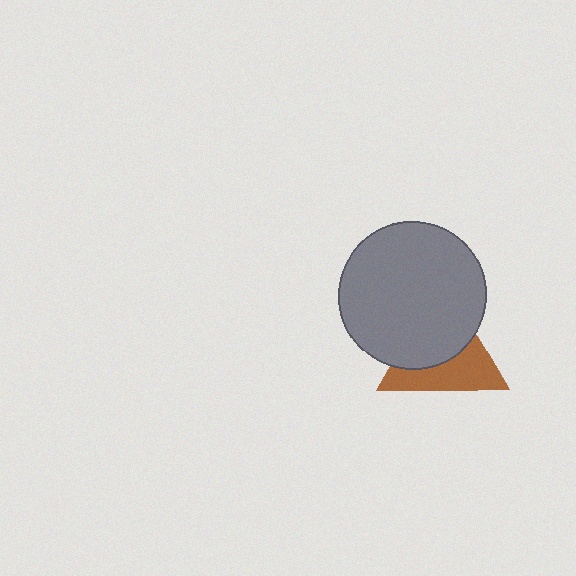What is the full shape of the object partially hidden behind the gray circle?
The partially hidden object is a brown triangle.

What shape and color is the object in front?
The object in front is a gray circle.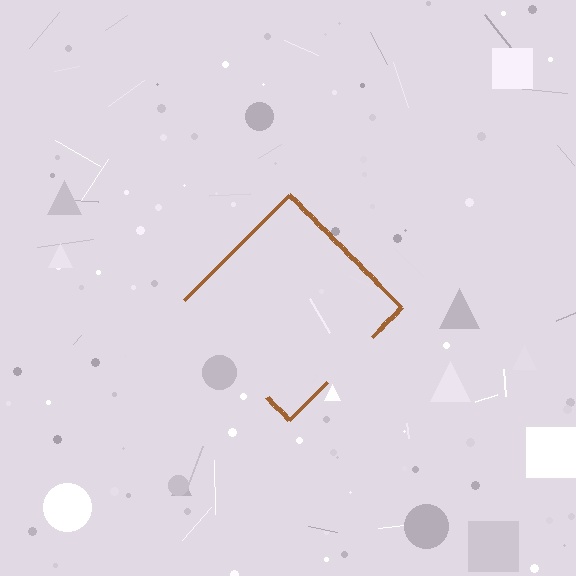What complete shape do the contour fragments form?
The contour fragments form a diamond.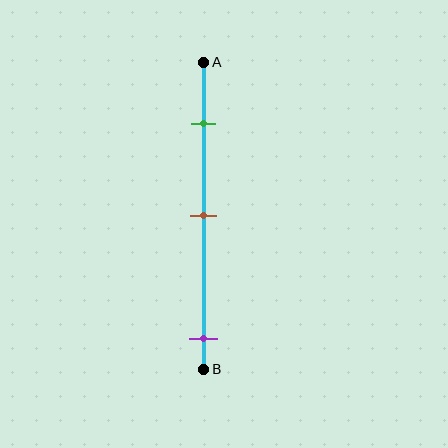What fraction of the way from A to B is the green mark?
The green mark is approximately 20% (0.2) of the way from A to B.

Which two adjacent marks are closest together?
The green and brown marks are the closest adjacent pair.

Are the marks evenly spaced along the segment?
No, the marks are not evenly spaced.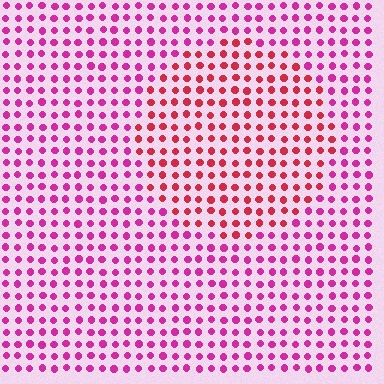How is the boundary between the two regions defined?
The boundary is defined purely by a slight shift in hue (about 33 degrees). Spacing, size, and orientation are identical on both sides.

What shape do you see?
I see a circle.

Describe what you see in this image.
The image is filled with small magenta elements in a uniform arrangement. A circle-shaped region is visible where the elements are tinted to a slightly different hue, forming a subtle color boundary.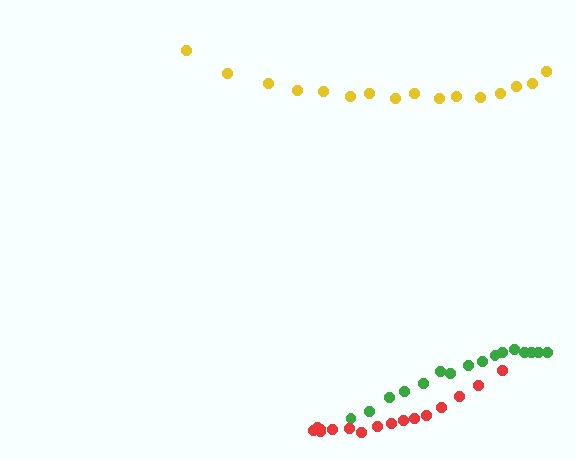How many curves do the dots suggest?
There are 3 distinct paths.